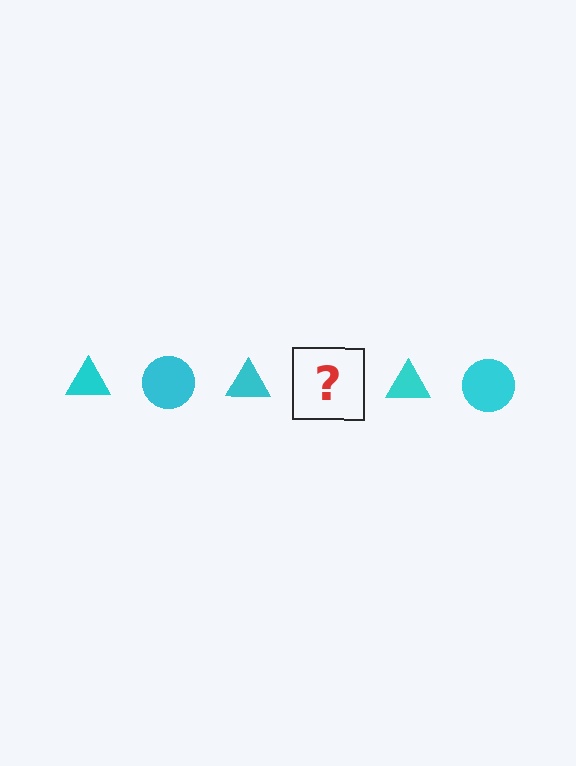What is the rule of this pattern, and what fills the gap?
The rule is that the pattern cycles through triangle, circle shapes in cyan. The gap should be filled with a cyan circle.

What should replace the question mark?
The question mark should be replaced with a cyan circle.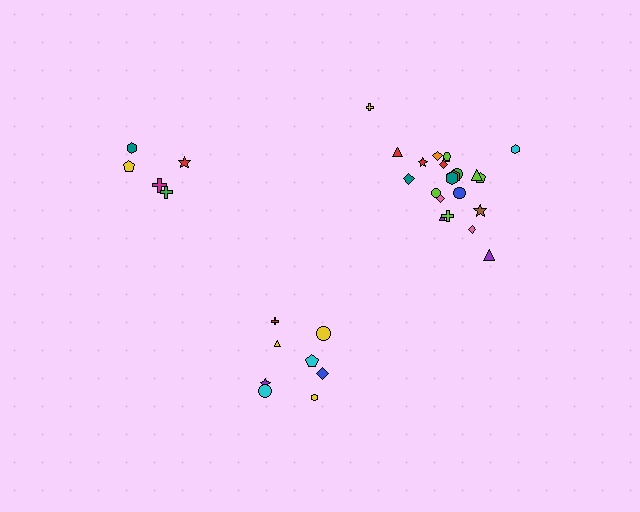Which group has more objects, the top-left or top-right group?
The top-right group.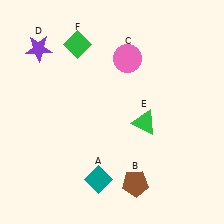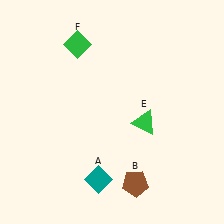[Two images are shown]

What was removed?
The purple star (D), the pink circle (C) were removed in Image 2.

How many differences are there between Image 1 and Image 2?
There are 2 differences between the two images.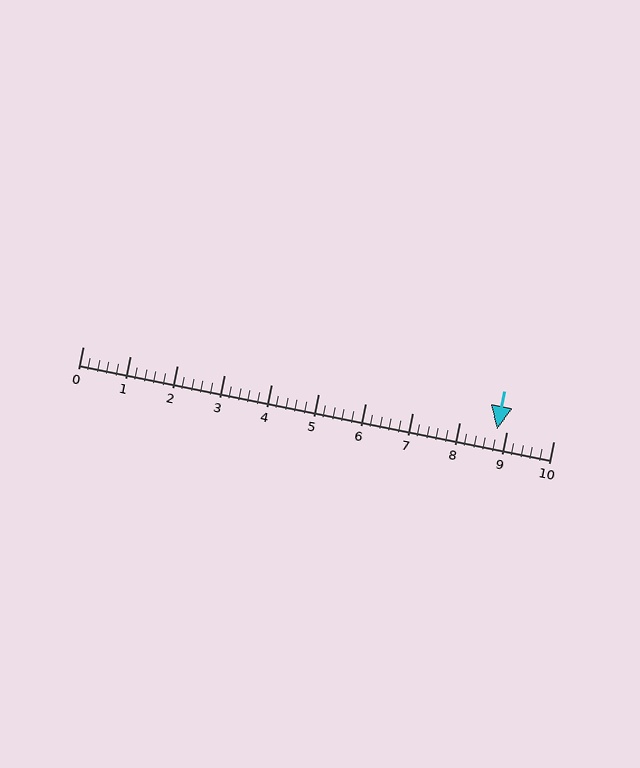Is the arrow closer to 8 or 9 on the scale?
The arrow is closer to 9.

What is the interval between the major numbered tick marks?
The major tick marks are spaced 1 units apart.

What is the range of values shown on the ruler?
The ruler shows values from 0 to 10.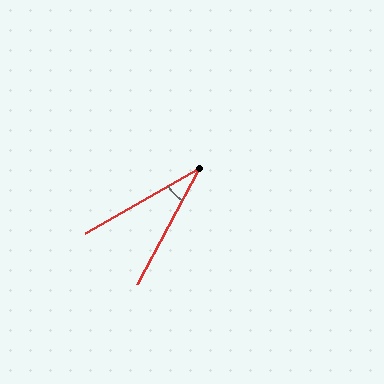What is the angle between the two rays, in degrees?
Approximately 32 degrees.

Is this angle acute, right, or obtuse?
It is acute.